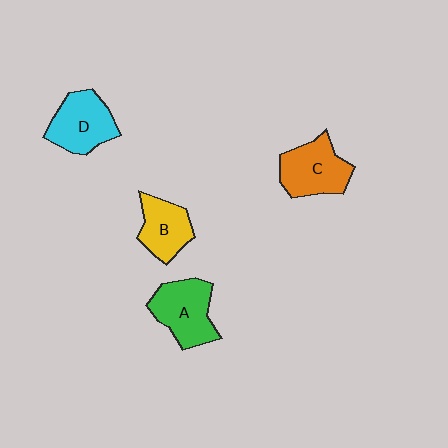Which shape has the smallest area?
Shape B (yellow).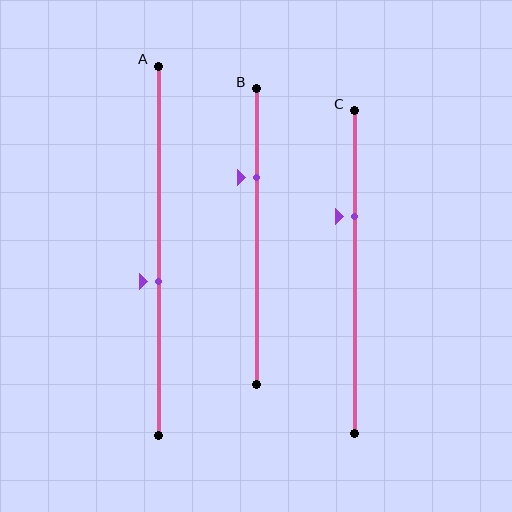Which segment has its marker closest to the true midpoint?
Segment A has its marker closest to the true midpoint.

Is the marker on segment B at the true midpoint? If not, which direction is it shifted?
No, the marker on segment B is shifted upward by about 20% of the segment length.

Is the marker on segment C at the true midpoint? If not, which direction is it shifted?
No, the marker on segment C is shifted upward by about 17% of the segment length.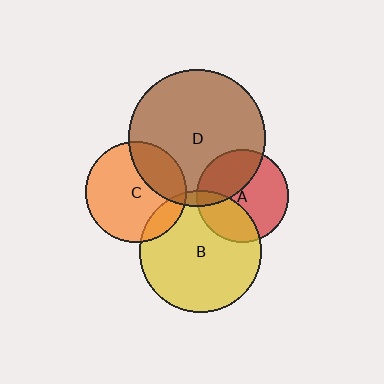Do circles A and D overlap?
Yes.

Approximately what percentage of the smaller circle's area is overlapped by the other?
Approximately 35%.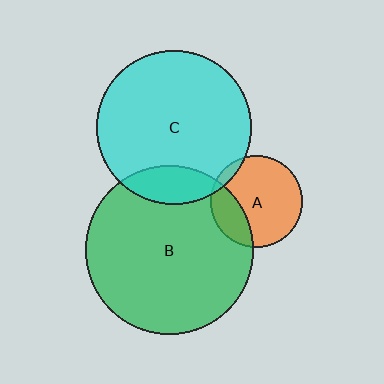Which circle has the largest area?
Circle B (green).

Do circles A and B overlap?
Yes.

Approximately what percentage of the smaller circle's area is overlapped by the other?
Approximately 25%.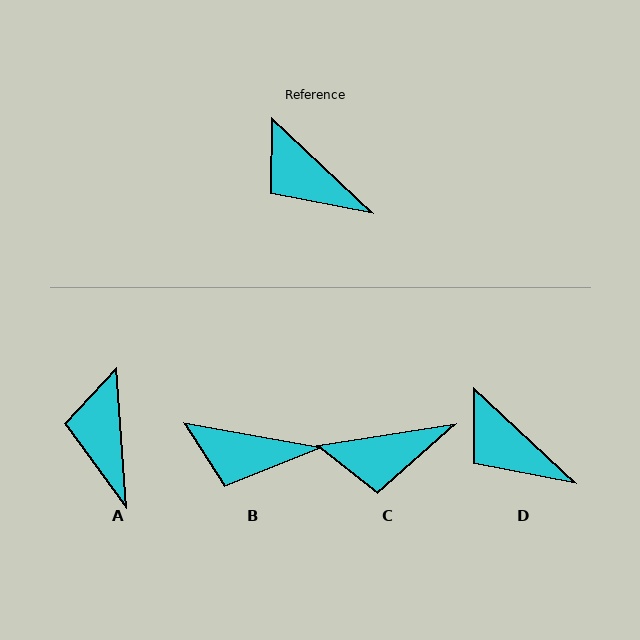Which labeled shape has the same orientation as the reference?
D.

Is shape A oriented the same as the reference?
No, it is off by about 43 degrees.